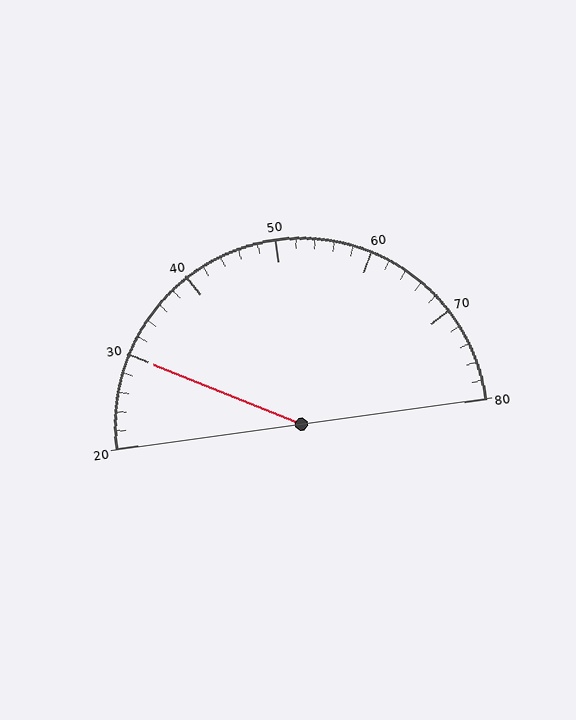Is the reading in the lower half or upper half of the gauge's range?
The reading is in the lower half of the range (20 to 80).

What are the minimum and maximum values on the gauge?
The gauge ranges from 20 to 80.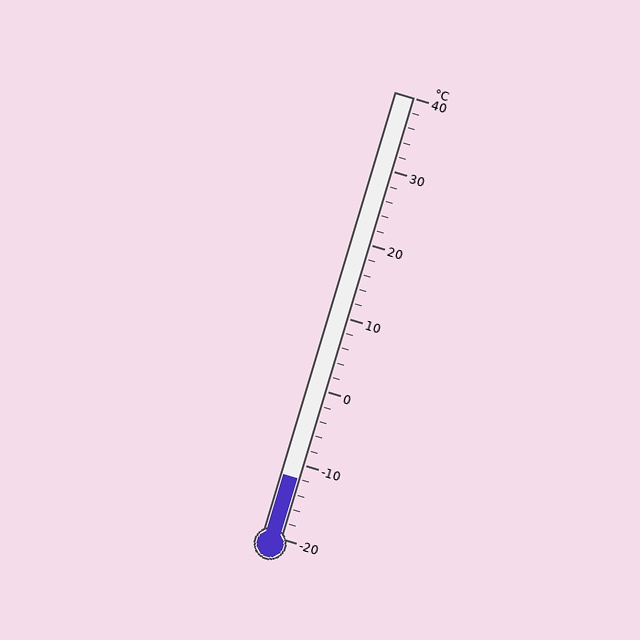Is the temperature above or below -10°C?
The temperature is below -10°C.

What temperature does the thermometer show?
The thermometer shows approximately -12°C.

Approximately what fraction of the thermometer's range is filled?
The thermometer is filled to approximately 15% of its range.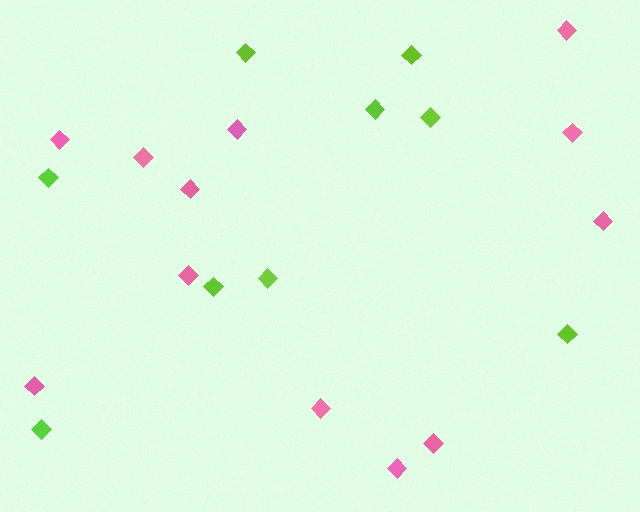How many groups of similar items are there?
There are 2 groups: one group of lime diamonds (9) and one group of pink diamonds (12).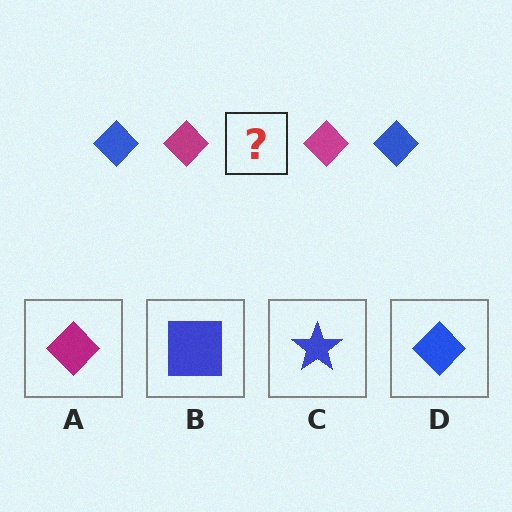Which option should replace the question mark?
Option D.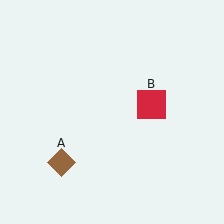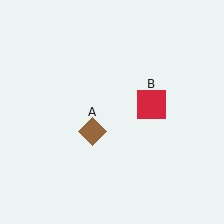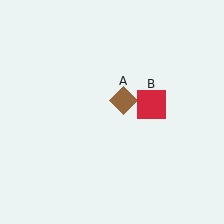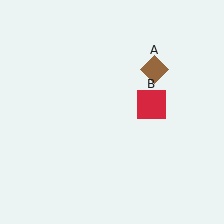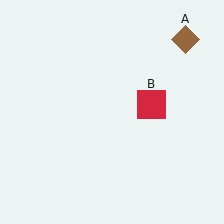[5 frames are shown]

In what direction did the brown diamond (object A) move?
The brown diamond (object A) moved up and to the right.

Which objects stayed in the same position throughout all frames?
Red square (object B) remained stationary.